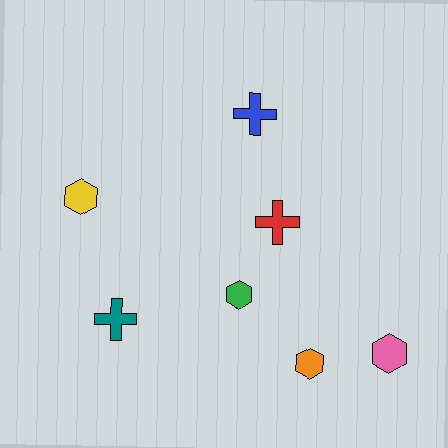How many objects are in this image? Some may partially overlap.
There are 7 objects.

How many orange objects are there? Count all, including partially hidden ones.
There is 1 orange object.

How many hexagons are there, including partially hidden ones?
There are 4 hexagons.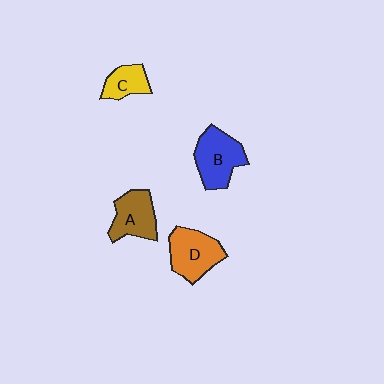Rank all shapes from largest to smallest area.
From largest to smallest: B (blue), D (orange), A (brown), C (yellow).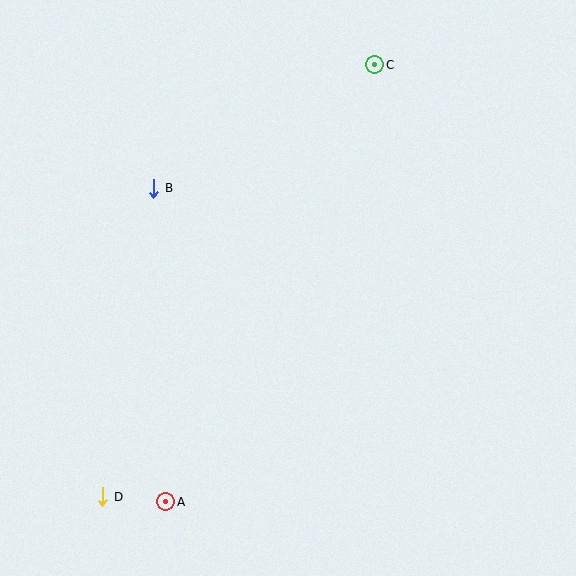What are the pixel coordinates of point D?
Point D is at (103, 497).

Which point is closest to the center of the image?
Point B at (154, 188) is closest to the center.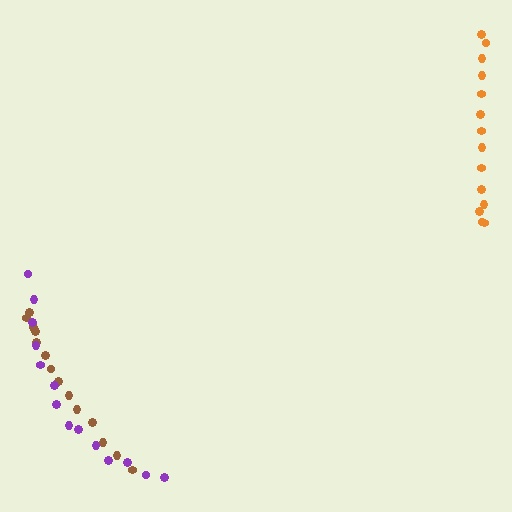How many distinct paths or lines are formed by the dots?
There are 3 distinct paths.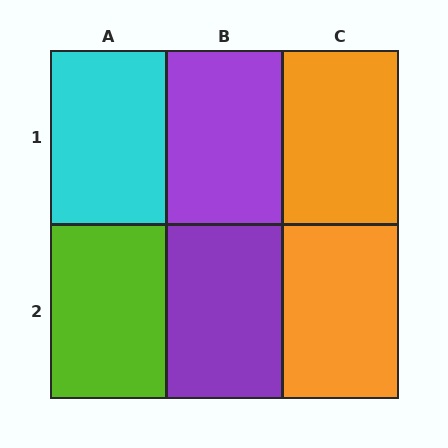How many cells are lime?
1 cell is lime.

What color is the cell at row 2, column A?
Lime.